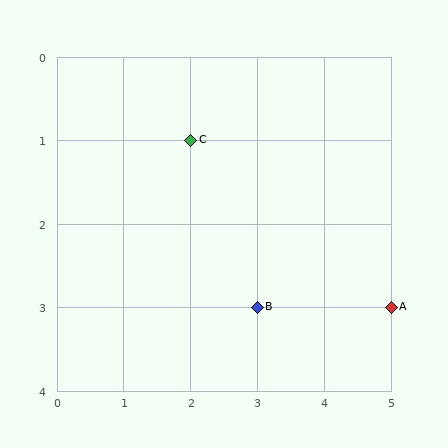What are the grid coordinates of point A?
Point A is at grid coordinates (5, 3).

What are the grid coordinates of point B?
Point B is at grid coordinates (3, 3).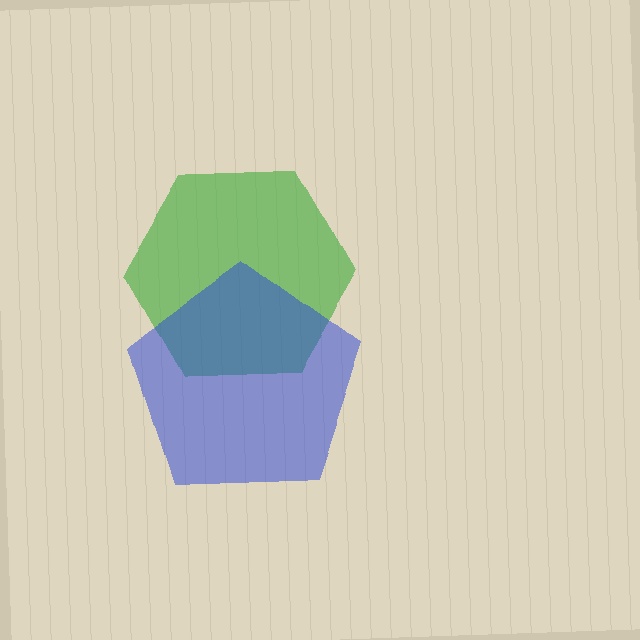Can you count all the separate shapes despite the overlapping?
Yes, there are 2 separate shapes.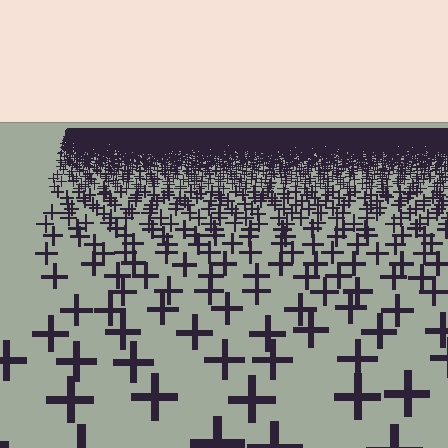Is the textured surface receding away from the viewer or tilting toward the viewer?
The surface is receding away from the viewer. Texture elements get smaller and denser toward the top.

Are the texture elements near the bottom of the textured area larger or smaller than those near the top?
Larger. Near the bottom, elements are closer to the viewer and appear at a bigger on-screen size.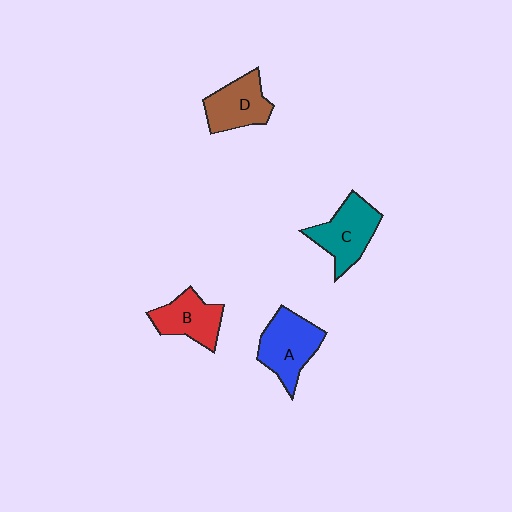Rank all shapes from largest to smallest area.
From largest to smallest: A (blue), C (teal), D (brown), B (red).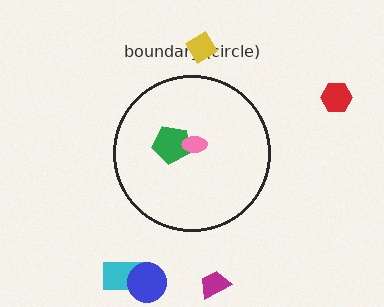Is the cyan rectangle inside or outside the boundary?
Outside.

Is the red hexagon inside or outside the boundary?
Outside.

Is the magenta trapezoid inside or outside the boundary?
Outside.